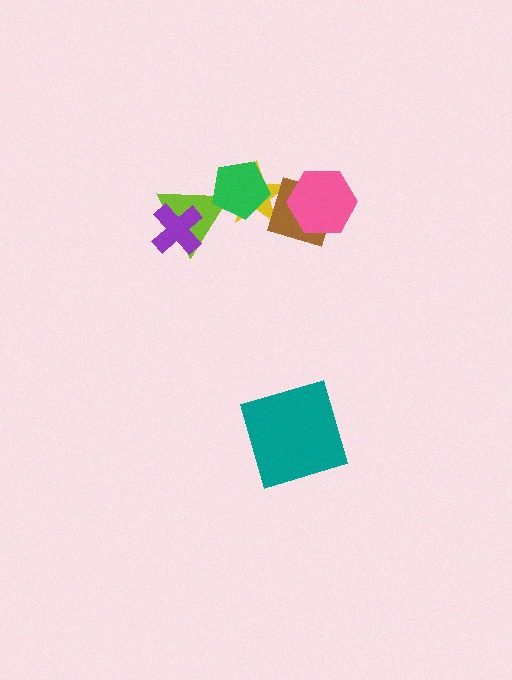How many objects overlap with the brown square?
2 objects overlap with the brown square.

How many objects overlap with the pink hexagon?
1 object overlaps with the pink hexagon.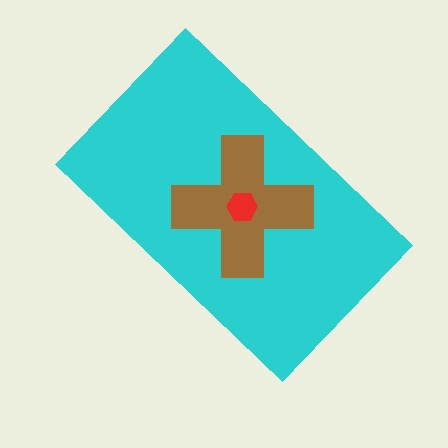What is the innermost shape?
The red hexagon.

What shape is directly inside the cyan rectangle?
The brown cross.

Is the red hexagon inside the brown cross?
Yes.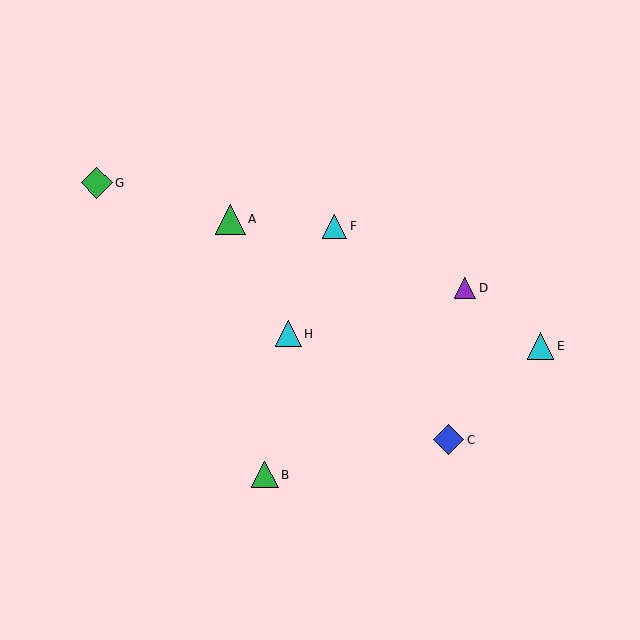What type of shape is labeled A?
Shape A is a green triangle.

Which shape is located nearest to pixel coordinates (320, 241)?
The cyan triangle (labeled F) at (334, 226) is nearest to that location.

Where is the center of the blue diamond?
The center of the blue diamond is at (449, 440).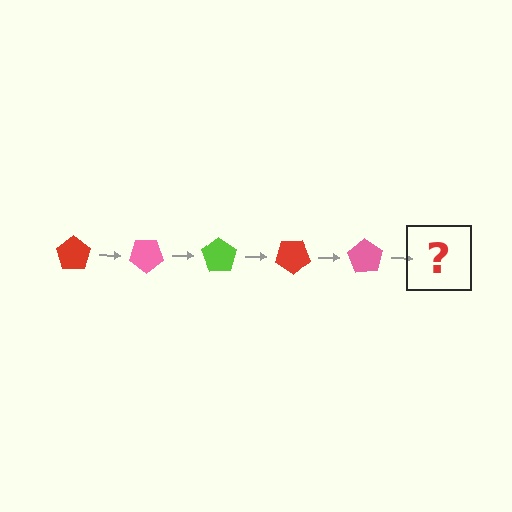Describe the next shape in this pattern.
It should be a lime pentagon, rotated 175 degrees from the start.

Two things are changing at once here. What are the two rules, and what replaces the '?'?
The two rules are that it rotates 35 degrees each step and the color cycles through red, pink, and lime. The '?' should be a lime pentagon, rotated 175 degrees from the start.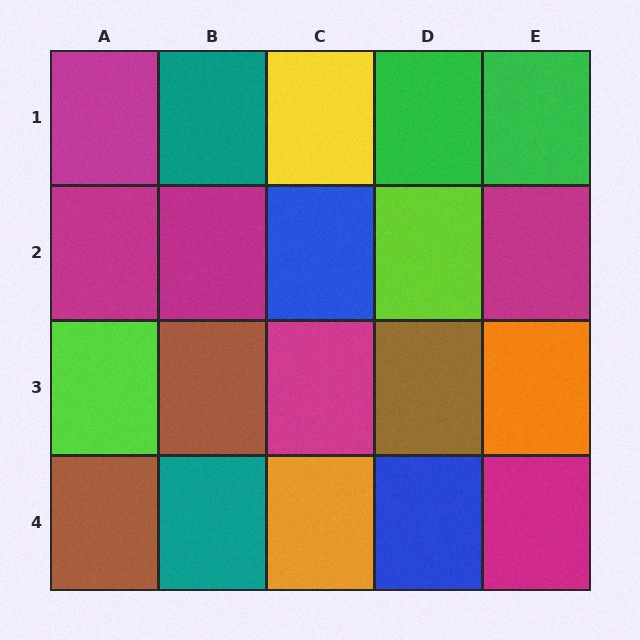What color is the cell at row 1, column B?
Teal.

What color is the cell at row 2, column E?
Magenta.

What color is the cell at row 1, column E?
Green.